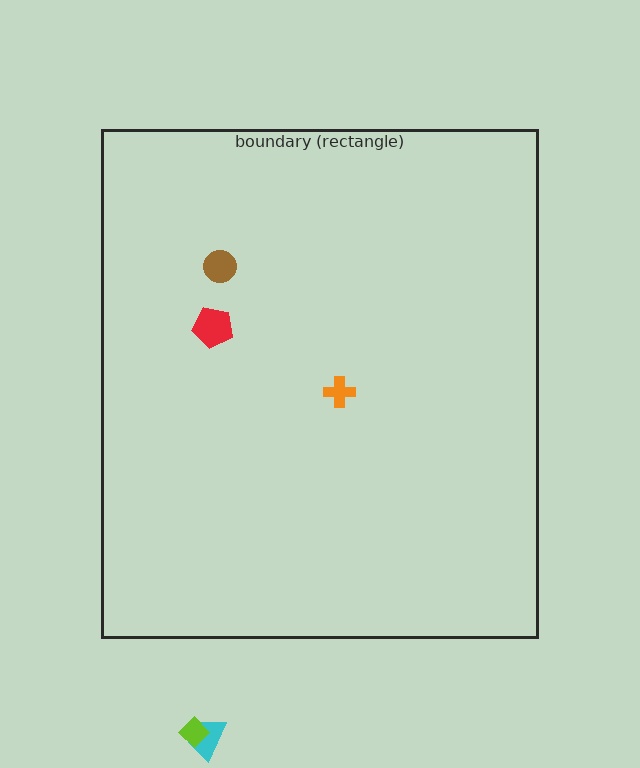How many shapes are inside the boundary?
3 inside, 2 outside.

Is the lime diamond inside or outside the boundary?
Outside.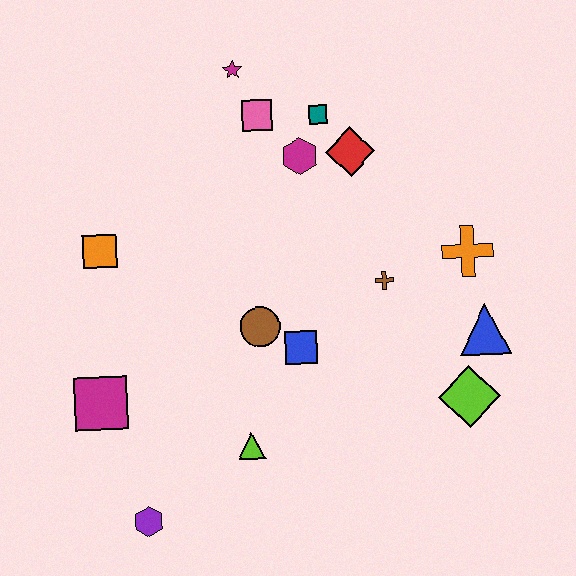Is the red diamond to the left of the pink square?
No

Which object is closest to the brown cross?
The orange cross is closest to the brown cross.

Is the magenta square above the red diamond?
No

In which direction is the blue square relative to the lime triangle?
The blue square is above the lime triangle.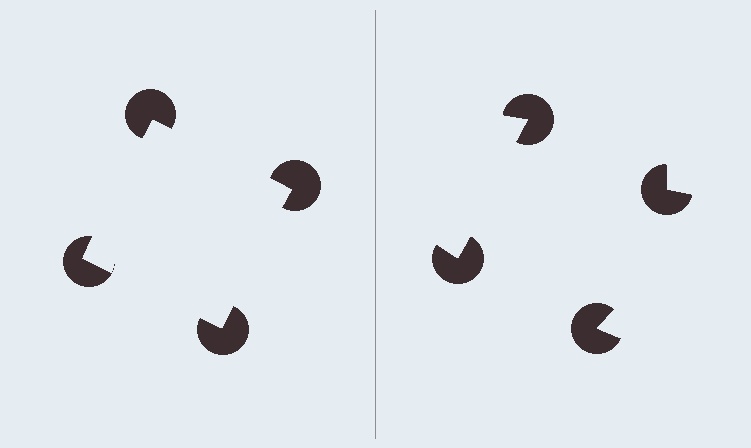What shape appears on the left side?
An illusory square.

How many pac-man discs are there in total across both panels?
8 — 4 on each side.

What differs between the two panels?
The pac-man discs are positioned identically on both sides; only the wedge orientations differ. On the left they align to a square; on the right they are misaligned.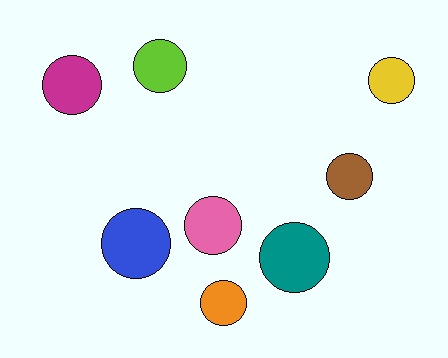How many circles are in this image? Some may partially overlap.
There are 8 circles.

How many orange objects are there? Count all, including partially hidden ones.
There is 1 orange object.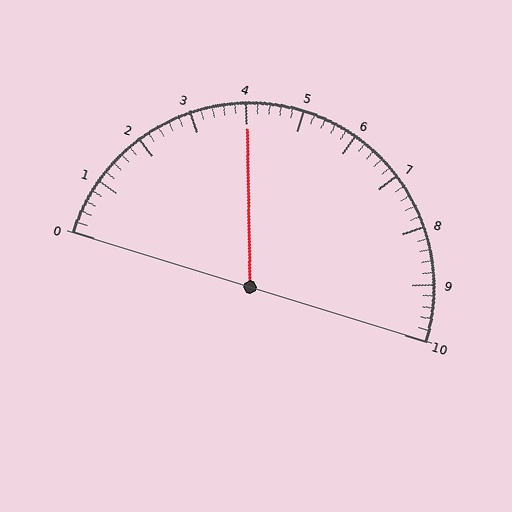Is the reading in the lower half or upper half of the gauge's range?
The reading is in the lower half of the range (0 to 10).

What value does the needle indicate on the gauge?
The needle indicates approximately 4.0.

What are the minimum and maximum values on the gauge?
The gauge ranges from 0 to 10.